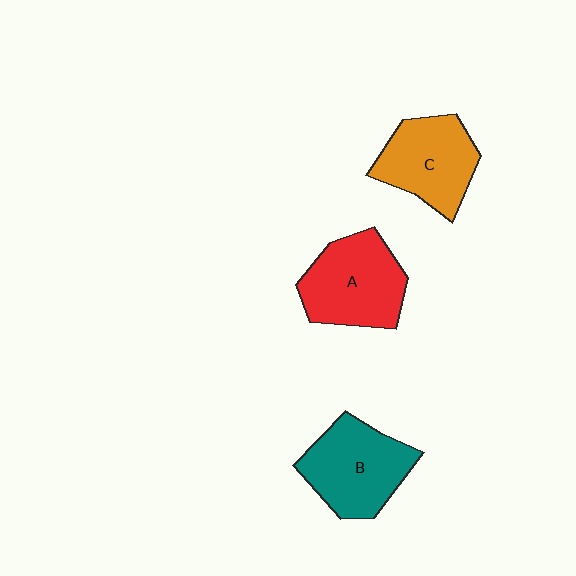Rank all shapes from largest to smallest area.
From largest to smallest: A (red), B (teal), C (orange).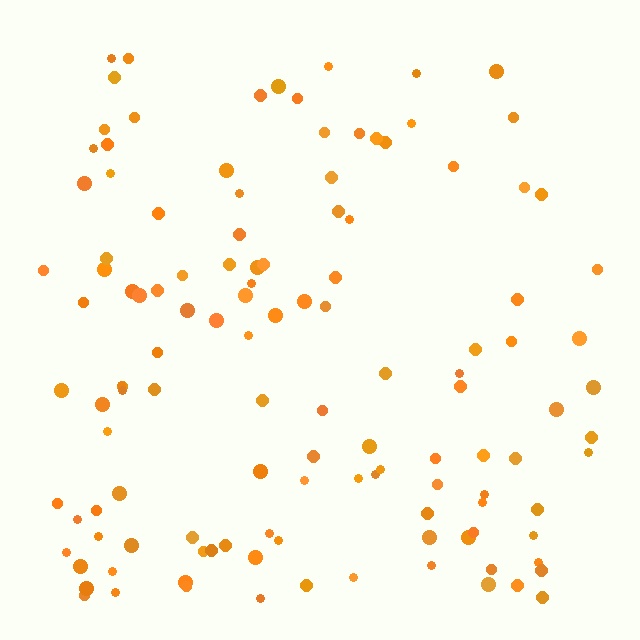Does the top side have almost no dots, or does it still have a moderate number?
Still a moderate number, just noticeably fewer than the bottom.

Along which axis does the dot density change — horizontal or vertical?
Vertical.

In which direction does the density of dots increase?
From top to bottom, with the bottom side densest.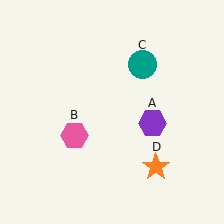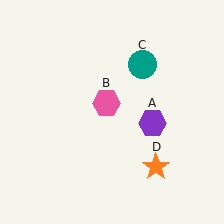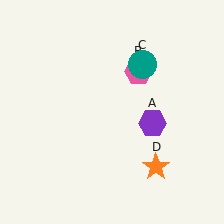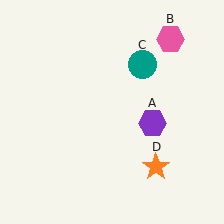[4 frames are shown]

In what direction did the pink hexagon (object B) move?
The pink hexagon (object B) moved up and to the right.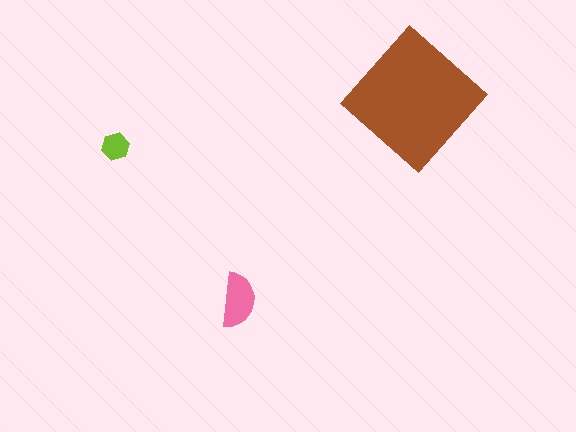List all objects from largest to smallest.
The brown diamond, the pink semicircle, the lime hexagon.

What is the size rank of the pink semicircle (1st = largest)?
2nd.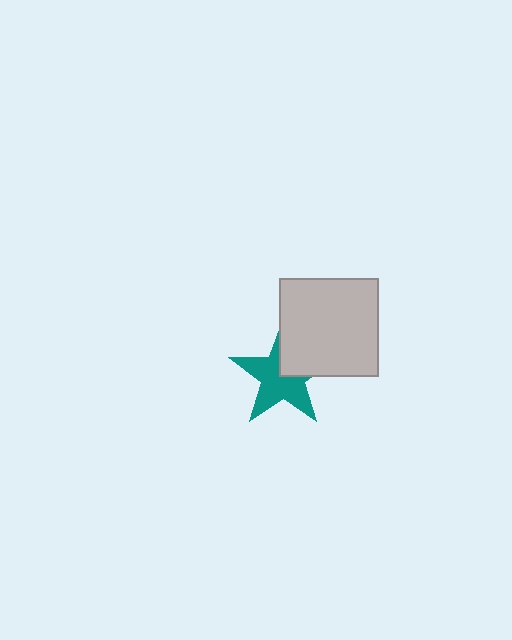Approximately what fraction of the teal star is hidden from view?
Roughly 34% of the teal star is hidden behind the light gray square.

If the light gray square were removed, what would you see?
You would see the complete teal star.